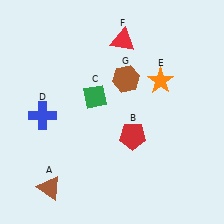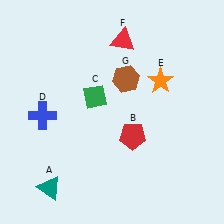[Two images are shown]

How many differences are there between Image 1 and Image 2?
There is 1 difference between the two images.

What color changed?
The triangle (A) changed from brown in Image 1 to teal in Image 2.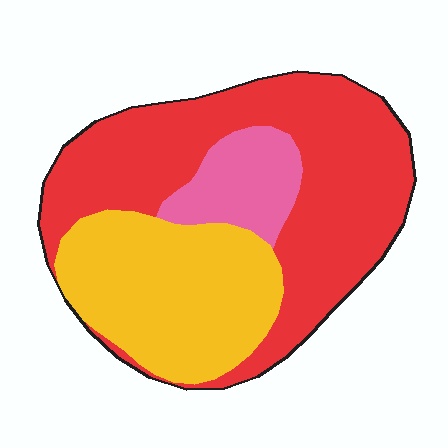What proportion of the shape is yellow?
Yellow covers 33% of the shape.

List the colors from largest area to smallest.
From largest to smallest: red, yellow, pink.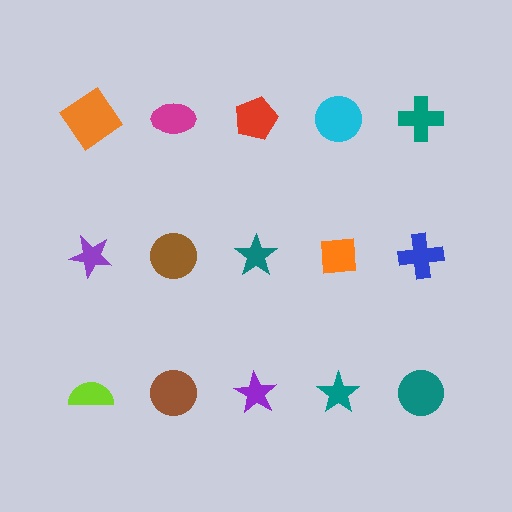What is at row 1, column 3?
A red pentagon.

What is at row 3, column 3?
A purple star.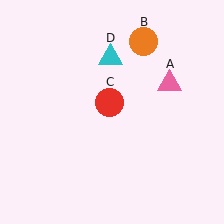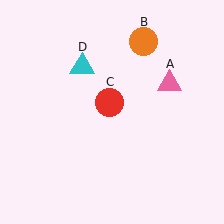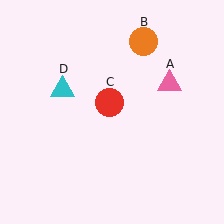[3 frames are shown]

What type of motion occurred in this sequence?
The cyan triangle (object D) rotated counterclockwise around the center of the scene.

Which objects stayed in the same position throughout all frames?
Pink triangle (object A) and orange circle (object B) and red circle (object C) remained stationary.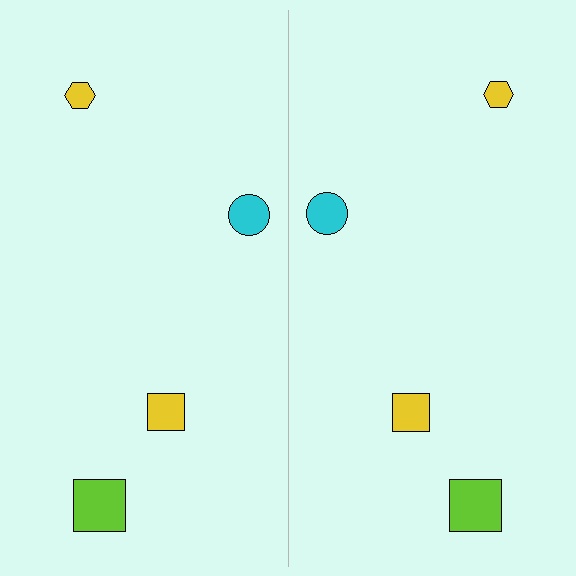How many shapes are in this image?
There are 8 shapes in this image.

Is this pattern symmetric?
Yes, this pattern has bilateral (reflection) symmetry.